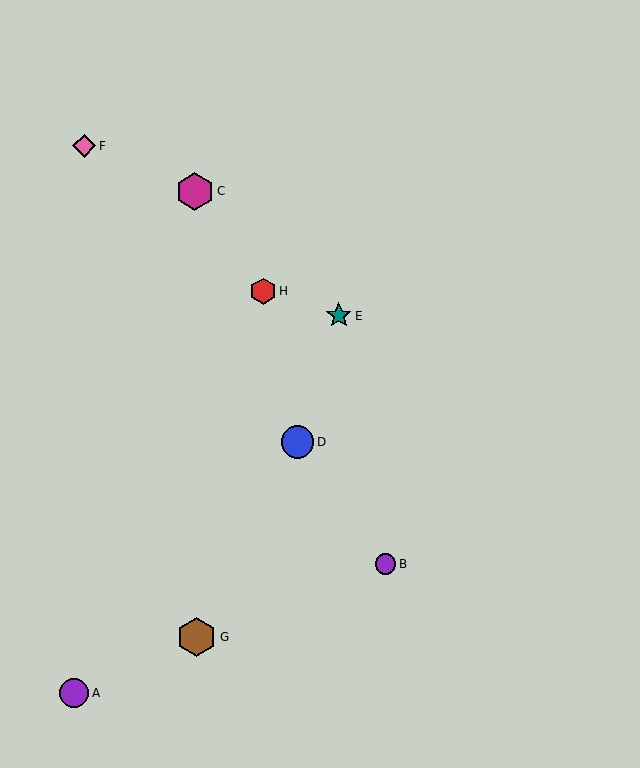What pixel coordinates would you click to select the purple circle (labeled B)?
Click at (385, 564) to select the purple circle B.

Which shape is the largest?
The brown hexagon (labeled G) is the largest.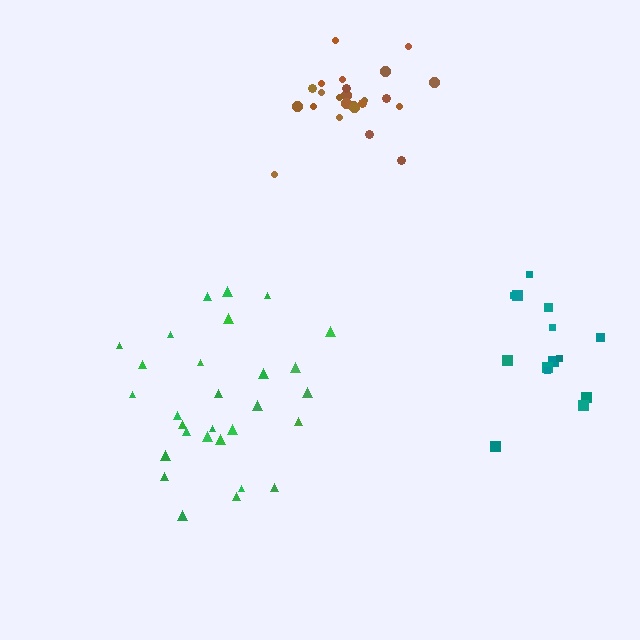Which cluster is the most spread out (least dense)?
Teal.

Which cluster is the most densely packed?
Brown.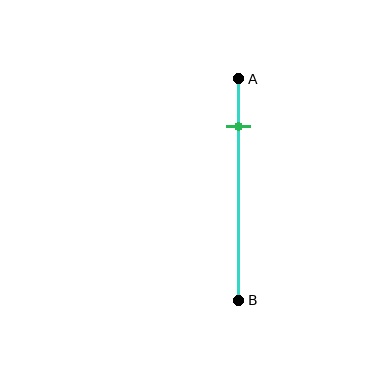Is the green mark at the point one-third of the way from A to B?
No, the mark is at about 20% from A, not at the 33% one-third point.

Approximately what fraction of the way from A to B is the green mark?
The green mark is approximately 20% of the way from A to B.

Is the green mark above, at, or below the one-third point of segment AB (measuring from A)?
The green mark is above the one-third point of segment AB.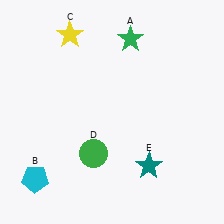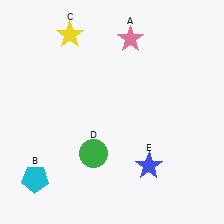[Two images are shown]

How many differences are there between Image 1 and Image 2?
There are 2 differences between the two images.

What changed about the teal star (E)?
In Image 1, E is teal. In Image 2, it changed to blue.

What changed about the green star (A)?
In Image 1, A is green. In Image 2, it changed to pink.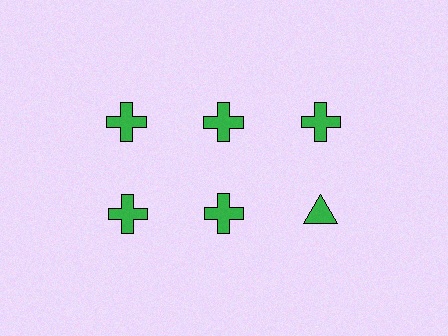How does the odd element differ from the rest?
It has a different shape: triangle instead of cross.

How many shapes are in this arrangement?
There are 6 shapes arranged in a grid pattern.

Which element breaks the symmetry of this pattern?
The green triangle in the second row, center column breaks the symmetry. All other shapes are green crosses.